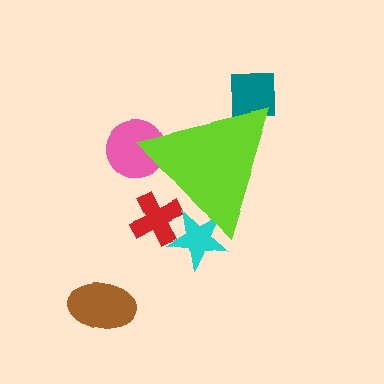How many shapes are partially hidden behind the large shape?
4 shapes are partially hidden.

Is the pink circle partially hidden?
Yes, the pink circle is partially hidden behind the lime triangle.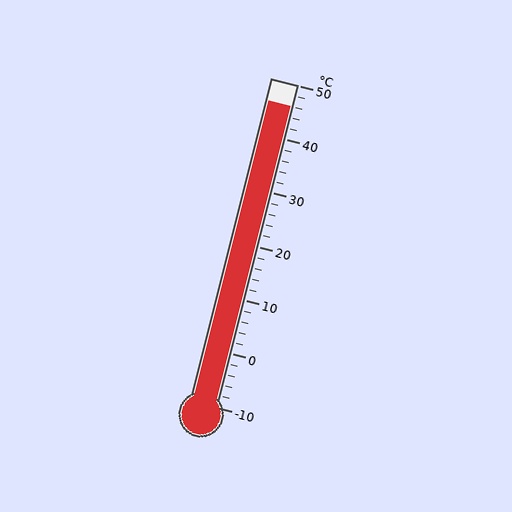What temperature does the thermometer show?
The thermometer shows approximately 46°C.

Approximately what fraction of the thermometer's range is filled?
The thermometer is filled to approximately 95% of its range.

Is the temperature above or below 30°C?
The temperature is above 30°C.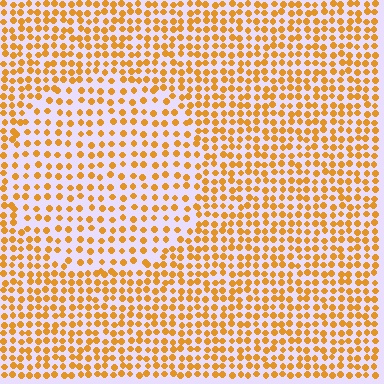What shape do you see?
I see a circle.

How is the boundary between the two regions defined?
The boundary is defined by a change in element density (approximately 1.6x ratio). All elements are the same color, size, and shape.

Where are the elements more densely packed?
The elements are more densely packed outside the circle boundary.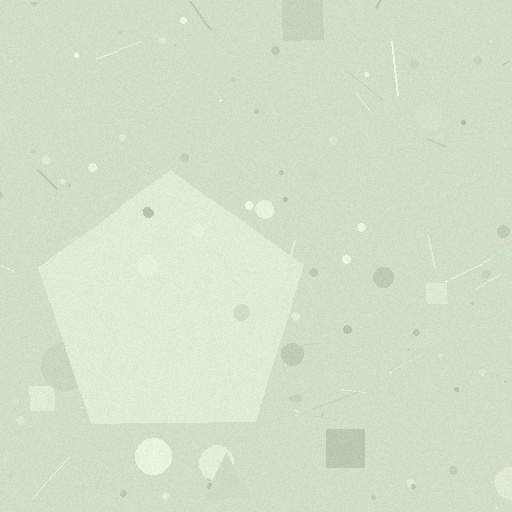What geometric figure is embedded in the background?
A pentagon is embedded in the background.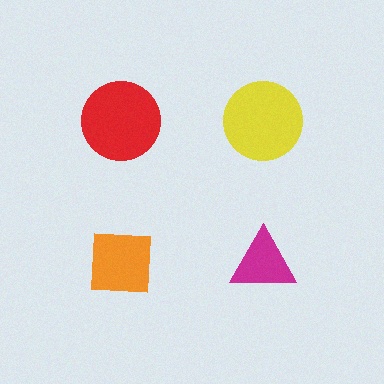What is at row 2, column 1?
An orange square.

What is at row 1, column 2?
A yellow circle.